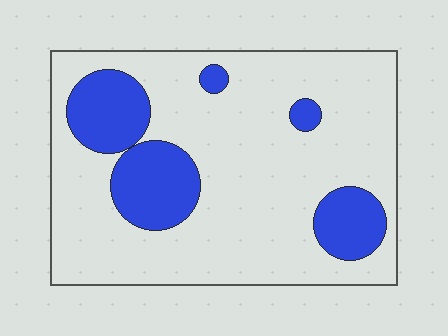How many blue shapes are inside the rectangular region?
5.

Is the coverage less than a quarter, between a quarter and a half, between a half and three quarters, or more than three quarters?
Less than a quarter.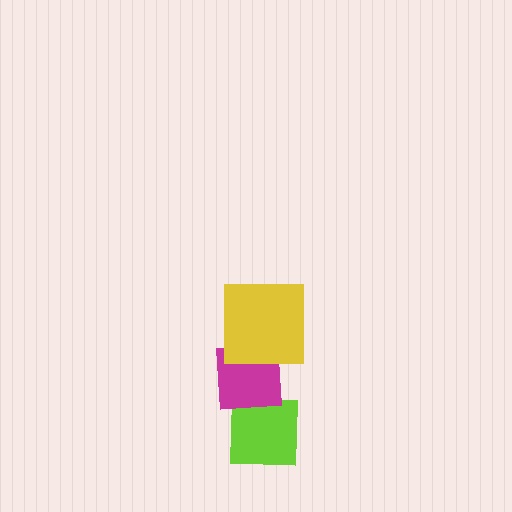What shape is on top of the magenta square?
The yellow square is on top of the magenta square.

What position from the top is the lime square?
The lime square is 3rd from the top.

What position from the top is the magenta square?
The magenta square is 2nd from the top.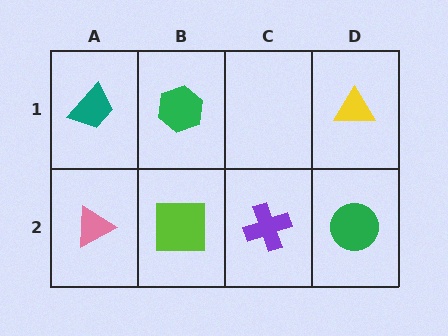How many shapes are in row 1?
3 shapes.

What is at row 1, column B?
A green hexagon.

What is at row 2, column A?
A pink triangle.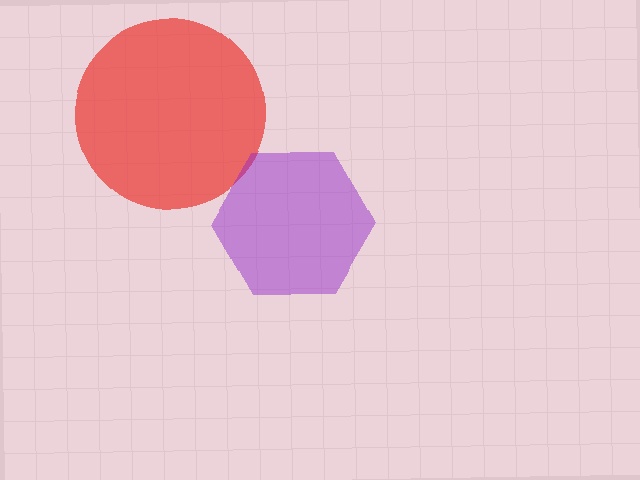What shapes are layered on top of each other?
The layered shapes are: a red circle, a purple hexagon.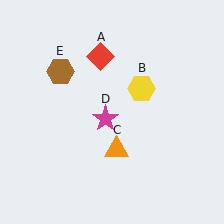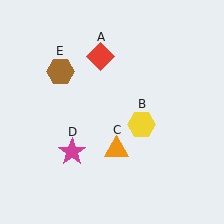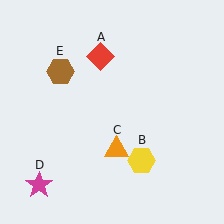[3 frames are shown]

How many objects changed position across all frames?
2 objects changed position: yellow hexagon (object B), magenta star (object D).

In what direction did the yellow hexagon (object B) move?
The yellow hexagon (object B) moved down.